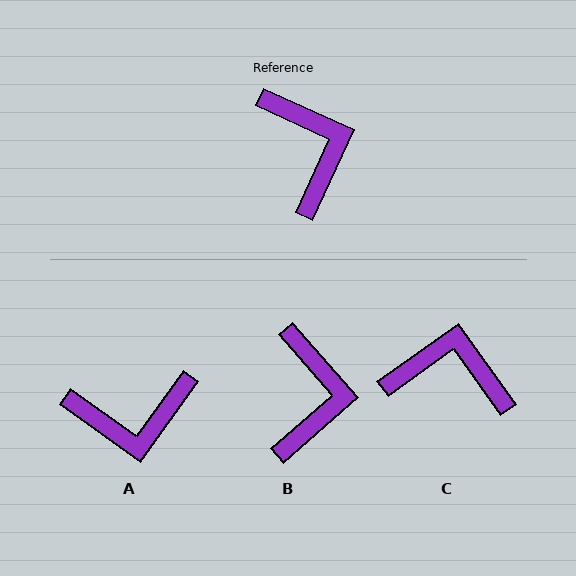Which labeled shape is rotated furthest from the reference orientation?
A, about 101 degrees away.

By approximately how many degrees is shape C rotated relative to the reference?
Approximately 60 degrees counter-clockwise.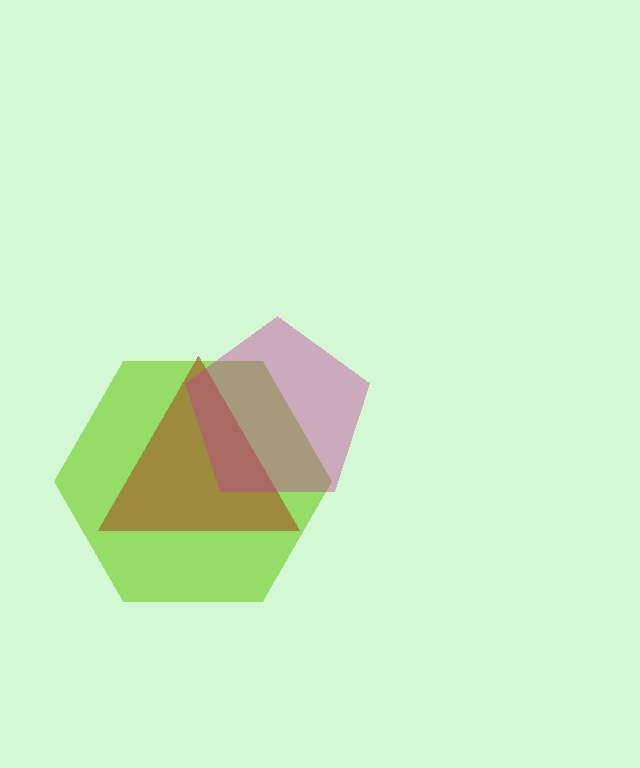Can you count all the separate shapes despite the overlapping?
Yes, there are 3 separate shapes.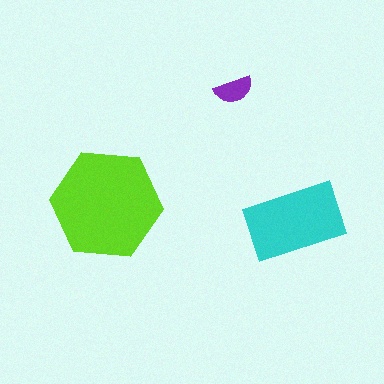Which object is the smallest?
The purple semicircle.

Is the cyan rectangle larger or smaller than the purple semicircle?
Larger.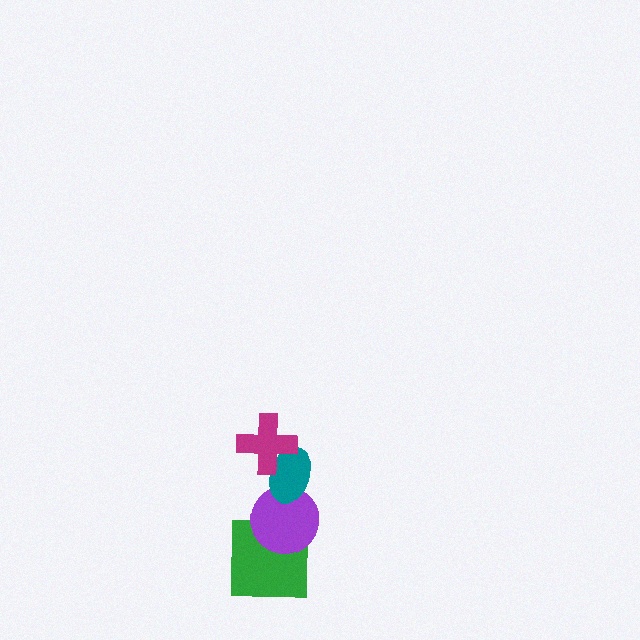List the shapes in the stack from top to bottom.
From top to bottom: the magenta cross, the teal ellipse, the purple circle, the green square.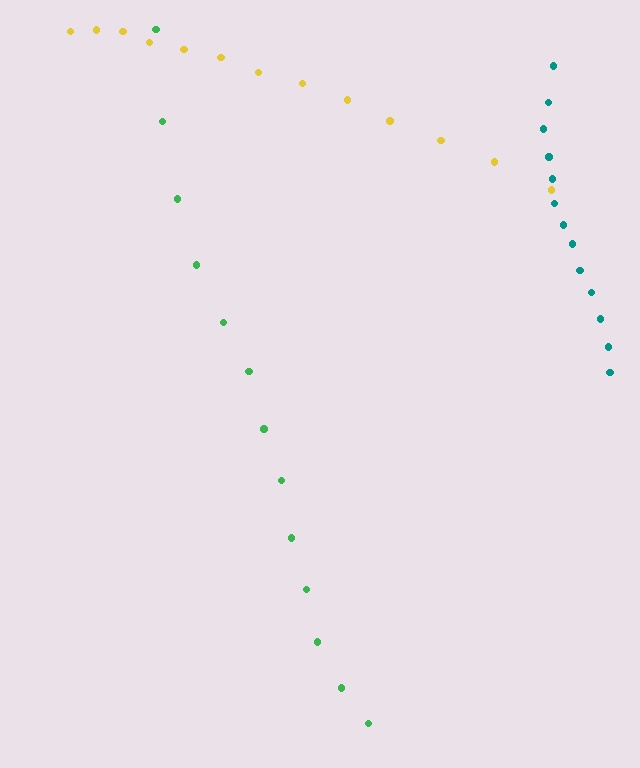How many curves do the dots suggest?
There are 3 distinct paths.